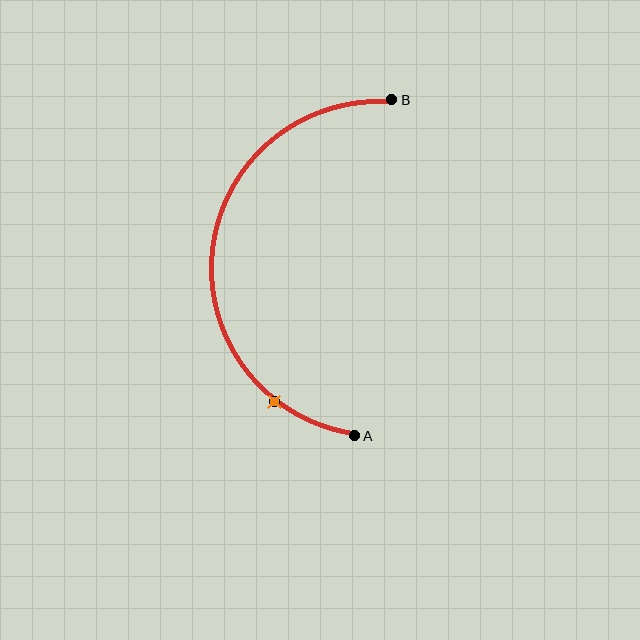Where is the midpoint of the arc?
The arc midpoint is the point on the curve farthest from the straight line joining A and B. It sits to the left of that line.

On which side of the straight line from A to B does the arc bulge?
The arc bulges to the left of the straight line connecting A and B.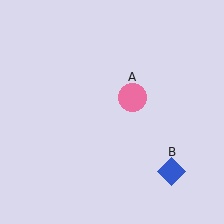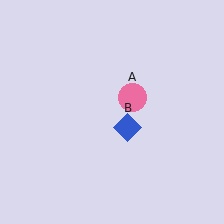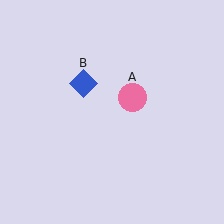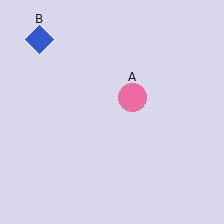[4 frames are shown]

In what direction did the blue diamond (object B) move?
The blue diamond (object B) moved up and to the left.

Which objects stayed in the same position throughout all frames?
Pink circle (object A) remained stationary.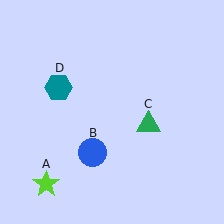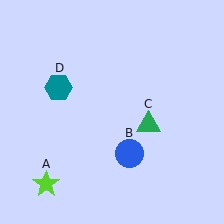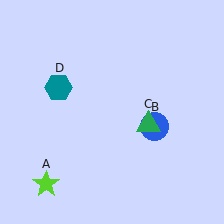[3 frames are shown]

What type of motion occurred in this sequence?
The blue circle (object B) rotated counterclockwise around the center of the scene.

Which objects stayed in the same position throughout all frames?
Lime star (object A) and green triangle (object C) and teal hexagon (object D) remained stationary.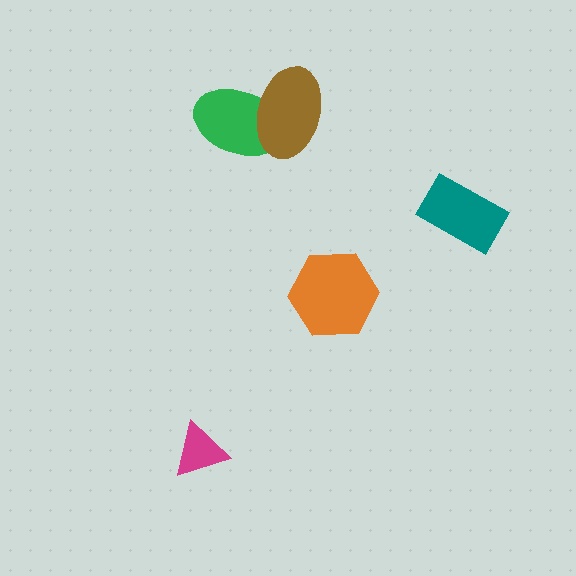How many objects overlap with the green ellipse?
1 object overlaps with the green ellipse.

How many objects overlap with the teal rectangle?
0 objects overlap with the teal rectangle.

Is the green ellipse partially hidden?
Yes, it is partially covered by another shape.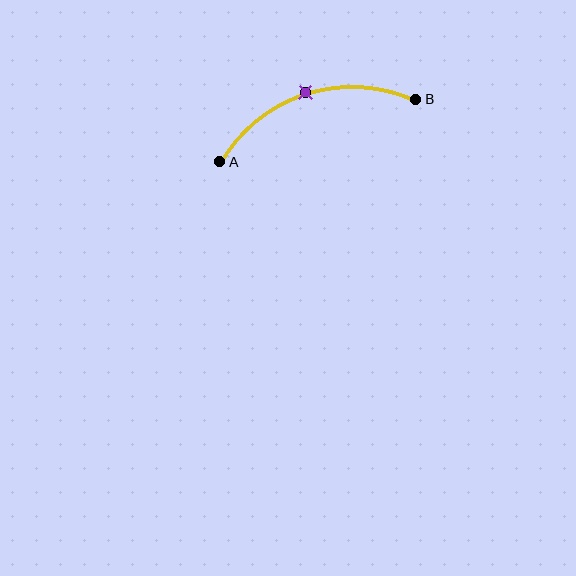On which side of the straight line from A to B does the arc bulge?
The arc bulges above the straight line connecting A and B.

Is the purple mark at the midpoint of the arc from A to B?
Yes. The purple mark lies on the arc at equal arc-length from both A and B — it is the arc midpoint.